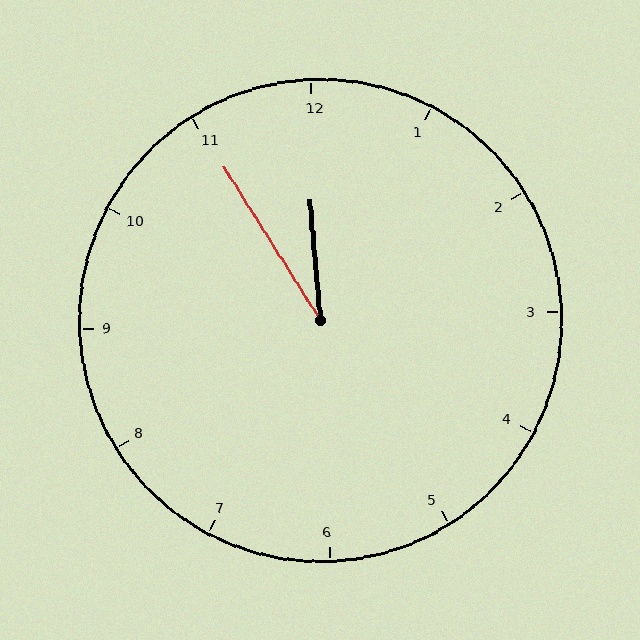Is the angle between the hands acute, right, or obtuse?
It is acute.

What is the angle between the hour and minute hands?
Approximately 28 degrees.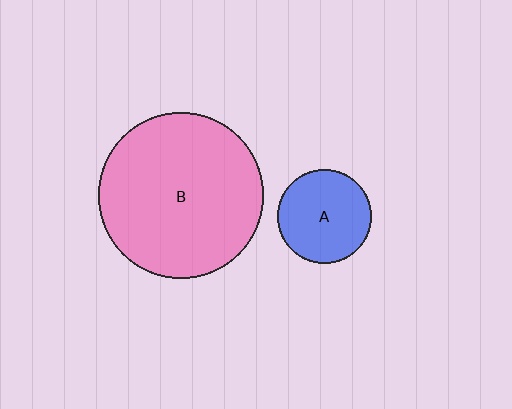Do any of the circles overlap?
No, none of the circles overlap.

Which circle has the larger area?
Circle B (pink).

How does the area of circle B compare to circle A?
Approximately 3.1 times.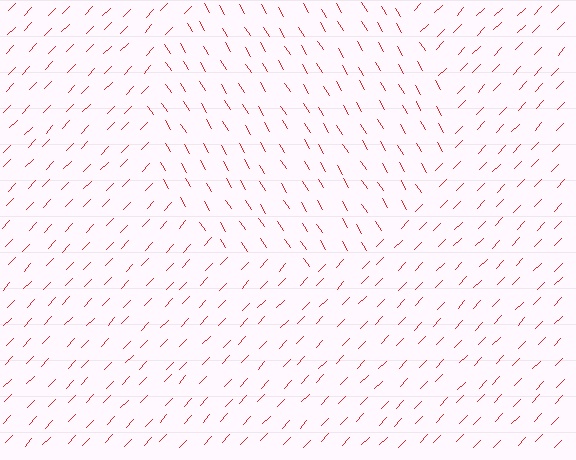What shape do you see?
I see a circle.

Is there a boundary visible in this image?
Yes, there is a texture boundary formed by a change in line orientation.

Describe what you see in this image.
The image is filled with small red line segments. A circle region in the image has lines oriented differently from the surrounding lines, creating a visible texture boundary.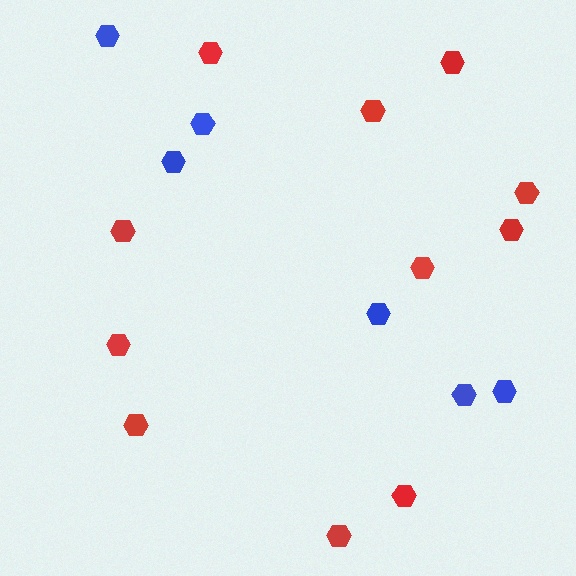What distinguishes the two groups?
There are 2 groups: one group of red hexagons (11) and one group of blue hexagons (6).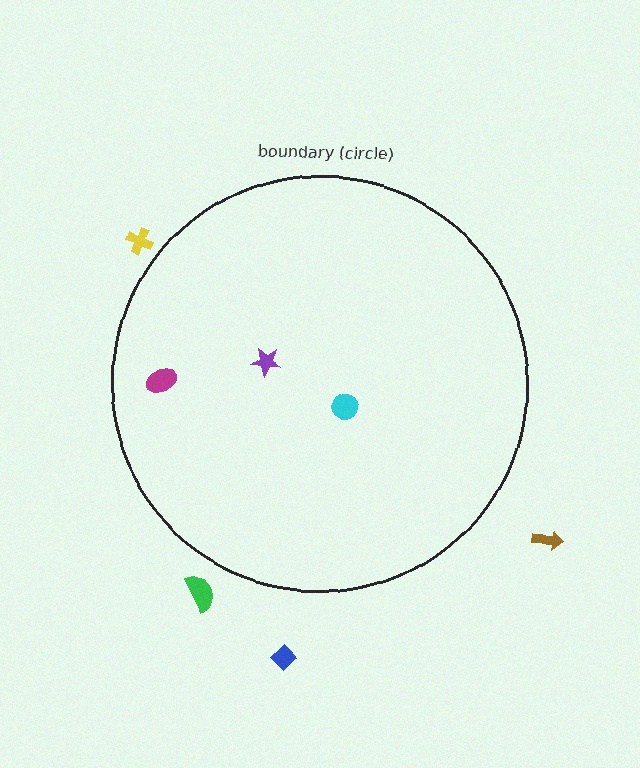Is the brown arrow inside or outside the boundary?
Outside.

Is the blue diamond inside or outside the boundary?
Outside.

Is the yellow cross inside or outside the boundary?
Outside.